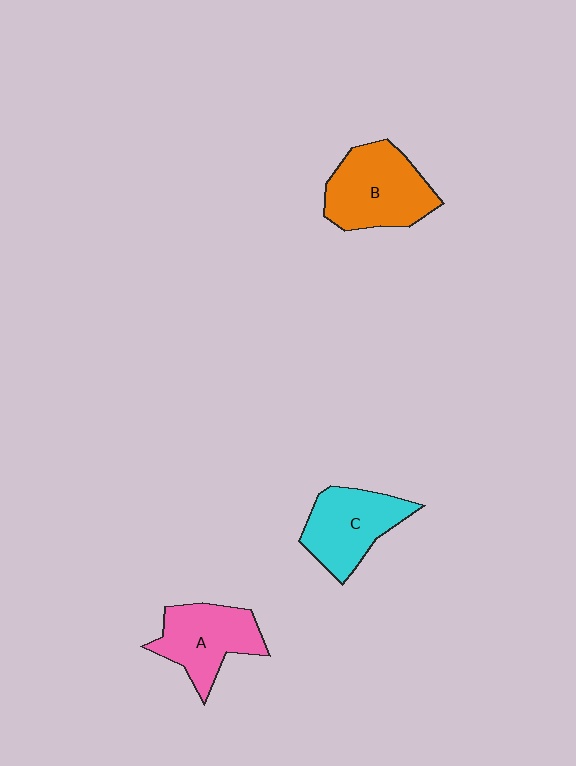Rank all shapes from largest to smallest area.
From largest to smallest: B (orange), C (cyan), A (pink).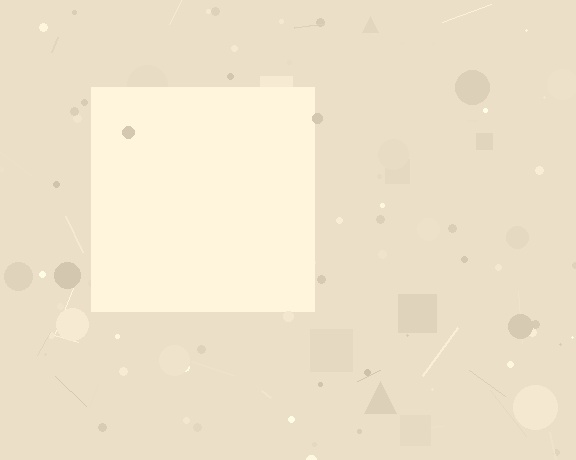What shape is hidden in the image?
A square is hidden in the image.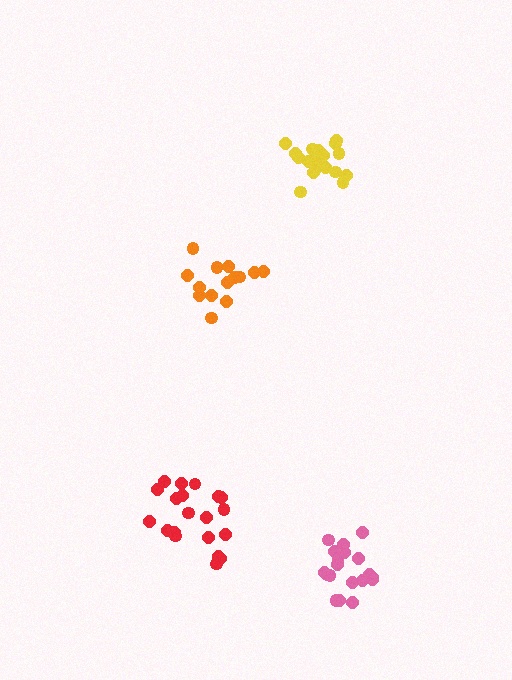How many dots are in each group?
Group 1: 19 dots, Group 2: 20 dots, Group 3: 20 dots, Group 4: 14 dots (73 total).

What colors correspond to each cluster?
The clusters are colored: yellow, red, pink, orange.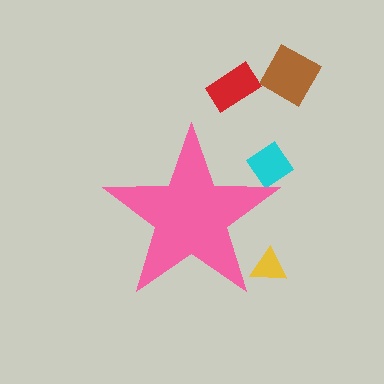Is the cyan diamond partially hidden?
Yes, the cyan diamond is partially hidden behind the pink star.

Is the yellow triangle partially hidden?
Yes, the yellow triangle is partially hidden behind the pink star.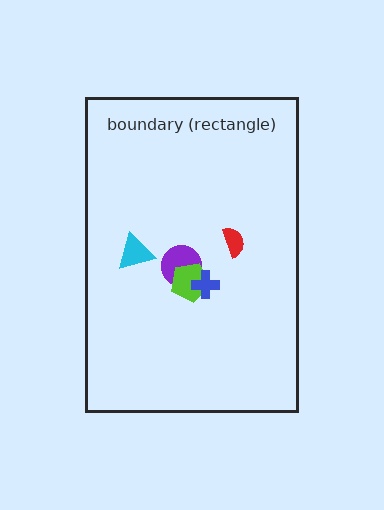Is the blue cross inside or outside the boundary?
Inside.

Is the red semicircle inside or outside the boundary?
Inside.